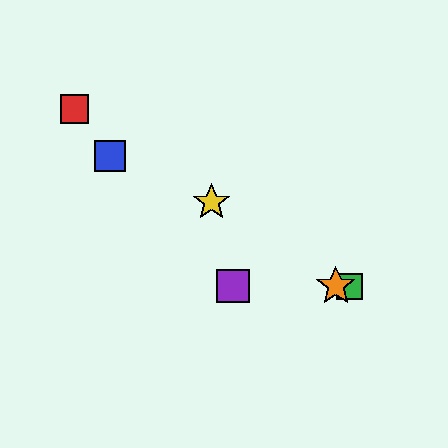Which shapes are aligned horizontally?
The green square, the purple square, the orange star are aligned horizontally.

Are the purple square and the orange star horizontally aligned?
Yes, both are at y≈286.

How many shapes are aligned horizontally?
3 shapes (the green square, the purple square, the orange star) are aligned horizontally.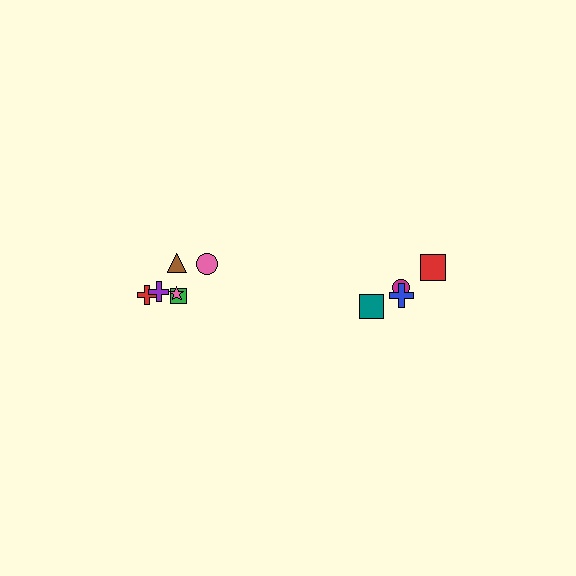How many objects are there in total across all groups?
There are 10 objects.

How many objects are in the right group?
There are 4 objects.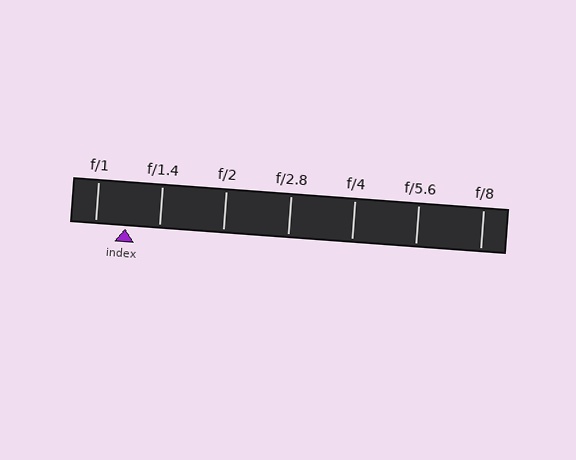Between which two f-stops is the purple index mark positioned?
The index mark is between f/1 and f/1.4.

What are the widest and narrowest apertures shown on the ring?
The widest aperture shown is f/1 and the narrowest is f/8.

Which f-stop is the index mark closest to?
The index mark is closest to f/1.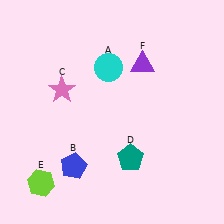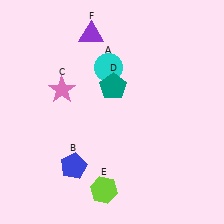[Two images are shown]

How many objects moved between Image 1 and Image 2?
3 objects moved between the two images.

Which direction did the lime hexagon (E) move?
The lime hexagon (E) moved right.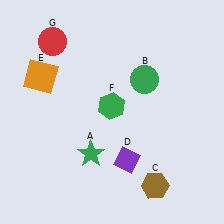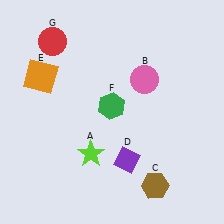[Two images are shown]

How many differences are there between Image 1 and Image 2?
There are 2 differences between the two images.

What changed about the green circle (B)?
In Image 1, B is green. In Image 2, it changed to pink.